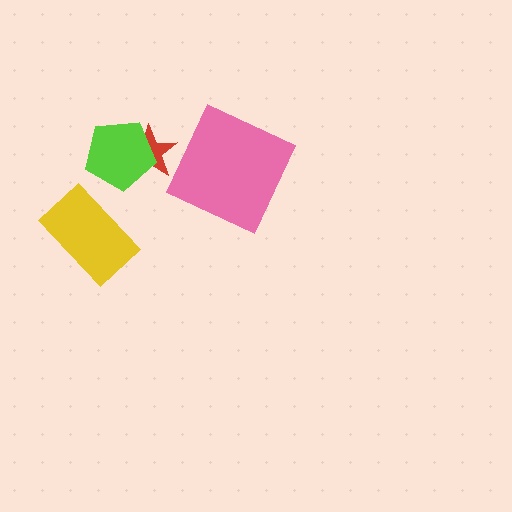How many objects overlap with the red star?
1 object overlaps with the red star.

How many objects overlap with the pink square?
0 objects overlap with the pink square.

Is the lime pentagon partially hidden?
No, no other shape covers it.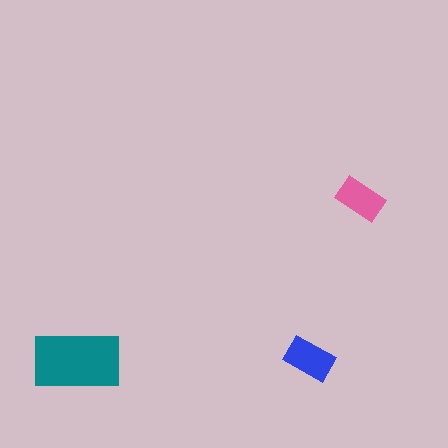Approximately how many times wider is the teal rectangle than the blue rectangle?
About 2 times wider.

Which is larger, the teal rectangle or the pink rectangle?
The teal one.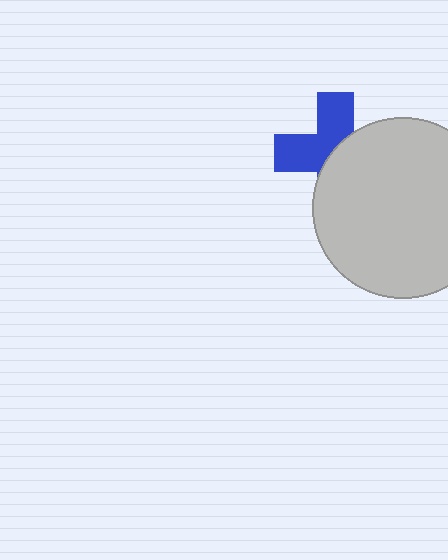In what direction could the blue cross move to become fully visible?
The blue cross could move toward the upper-left. That would shift it out from behind the light gray circle entirely.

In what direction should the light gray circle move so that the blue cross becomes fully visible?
The light gray circle should move toward the lower-right. That is the shortest direction to clear the overlap and leave the blue cross fully visible.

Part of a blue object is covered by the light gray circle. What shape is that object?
It is a cross.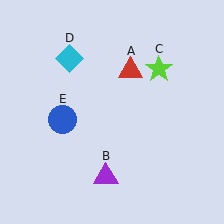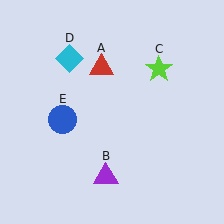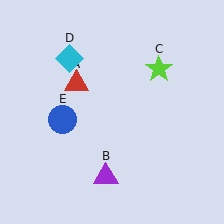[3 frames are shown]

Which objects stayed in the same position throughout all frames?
Purple triangle (object B) and lime star (object C) and cyan diamond (object D) and blue circle (object E) remained stationary.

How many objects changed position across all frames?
1 object changed position: red triangle (object A).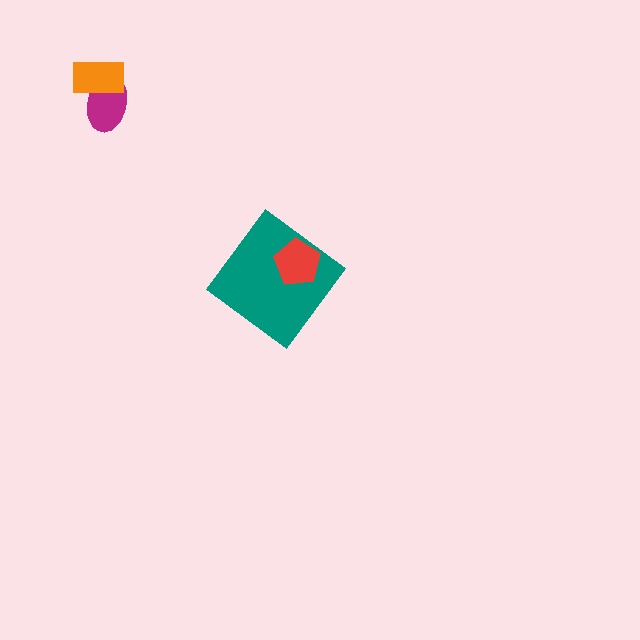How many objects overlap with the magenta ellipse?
1 object overlaps with the magenta ellipse.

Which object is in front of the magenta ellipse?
The orange rectangle is in front of the magenta ellipse.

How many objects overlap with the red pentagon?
1 object overlaps with the red pentagon.